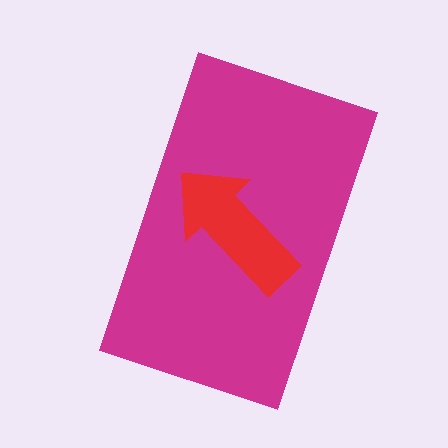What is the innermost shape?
The red arrow.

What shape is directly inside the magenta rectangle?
The red arrow.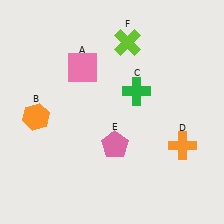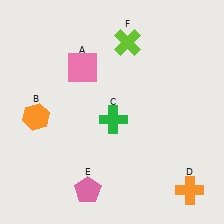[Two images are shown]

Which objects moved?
The objects that moved are: the green cross (C), the orange cross (D), the pink pentagon (E).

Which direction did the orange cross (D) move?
The orange cross (D) moved down.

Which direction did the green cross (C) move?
The green cross (C) moved down.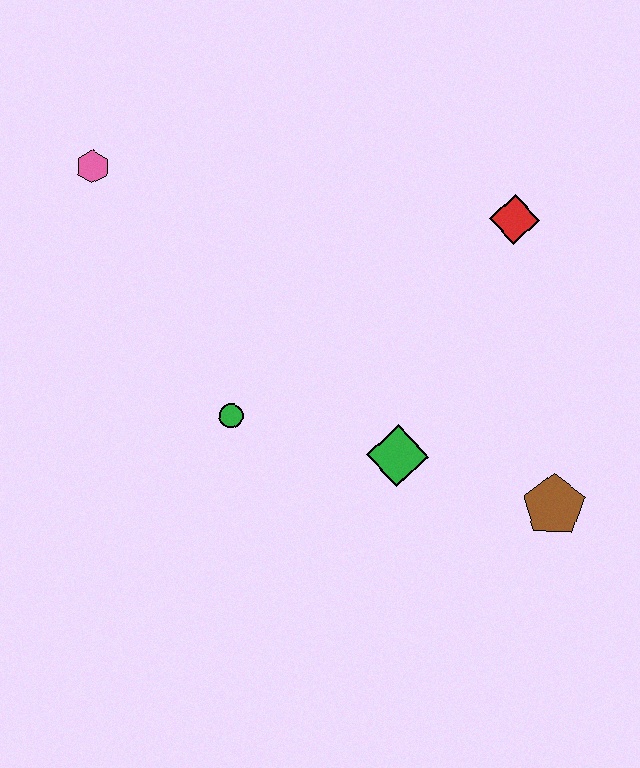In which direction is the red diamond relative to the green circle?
The red diamond is to the right of the green circle.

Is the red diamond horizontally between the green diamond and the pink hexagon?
No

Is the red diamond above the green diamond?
Yes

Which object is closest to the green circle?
The green diamond is closest to the green circle.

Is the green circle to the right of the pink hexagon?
Yes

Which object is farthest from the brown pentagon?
The pink hexagon is farthest from the brown pentagon.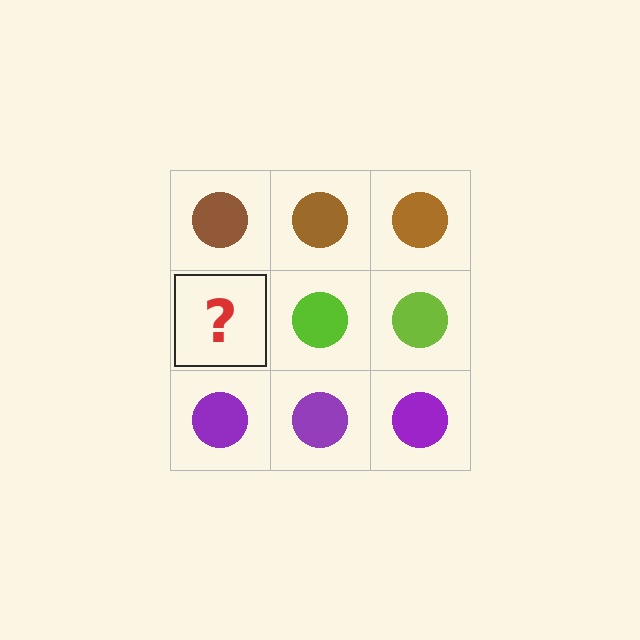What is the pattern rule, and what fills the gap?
The rule is that each row has a consistent color. The gap should be filled with a lime circle.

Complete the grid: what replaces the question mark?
The question mark should be replaced with a lime circle.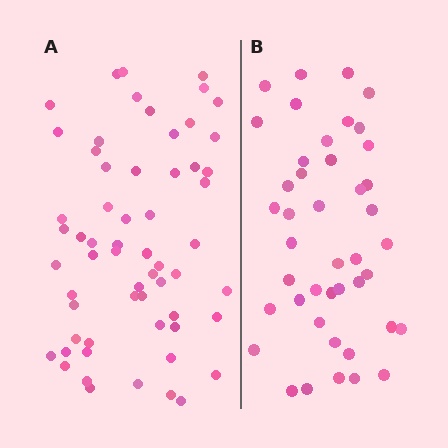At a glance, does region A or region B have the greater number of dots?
Region A (the left region) has more dots.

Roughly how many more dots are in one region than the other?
Region A has approximately 15 more dots than region B.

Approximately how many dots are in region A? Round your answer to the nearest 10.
About 60 dots.